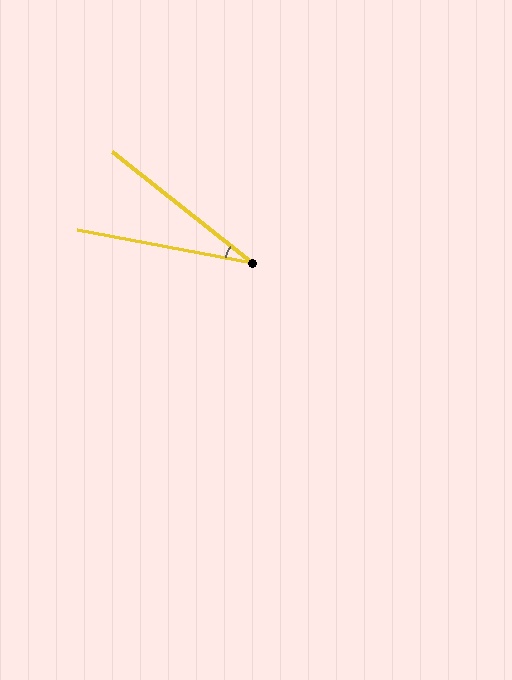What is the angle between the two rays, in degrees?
Approximately 28 degrees.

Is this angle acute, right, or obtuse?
It is acute.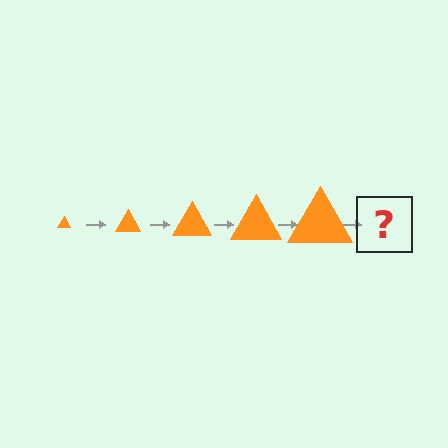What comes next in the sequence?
The next element should be an orange triangle, larger than the previous one.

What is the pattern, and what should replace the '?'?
The pattern is that the triangle gets progressively larger each step. The '?' should be an orange triangle, larger than the previous one.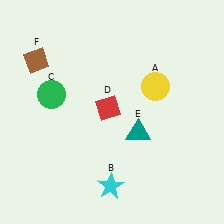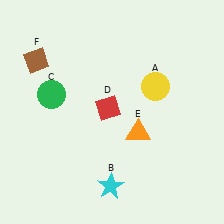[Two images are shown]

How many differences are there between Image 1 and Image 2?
There is 1 difference between the two images.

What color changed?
The triangle (E) changed from teal in Image 1 to orange in Image 2.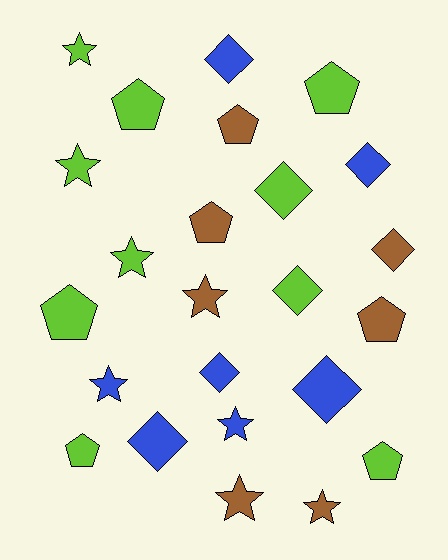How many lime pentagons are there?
There are 5 lime pentagons.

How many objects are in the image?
There are 24 objects.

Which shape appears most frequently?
Pentagon, with 8 objects.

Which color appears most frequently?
Lime, with 10 objects.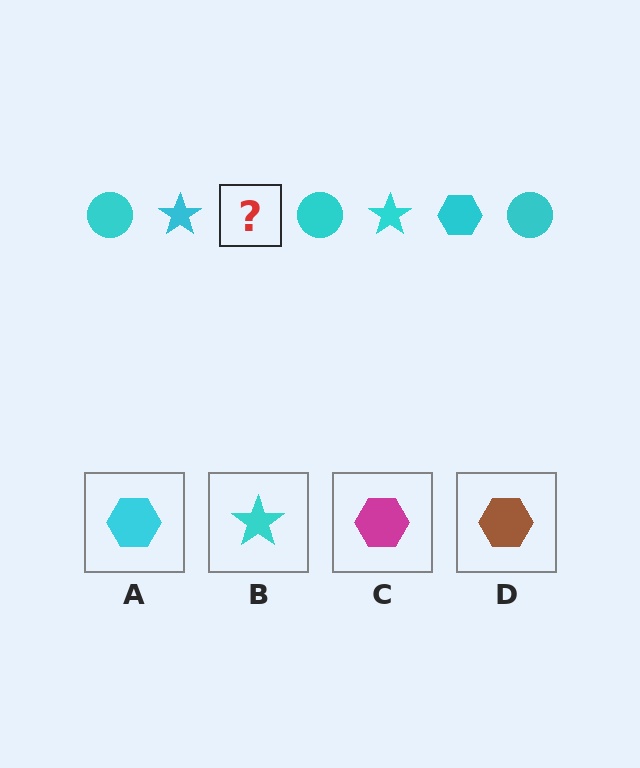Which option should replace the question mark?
Option A.